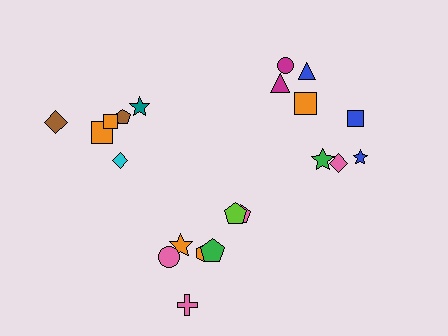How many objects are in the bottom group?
There are 7 objects.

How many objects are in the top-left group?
There are 6 objects.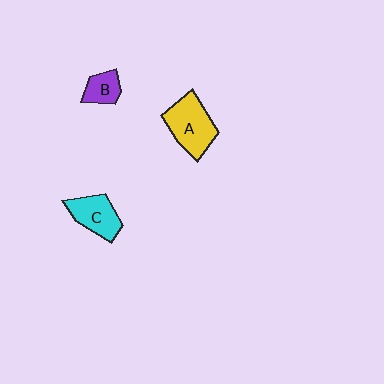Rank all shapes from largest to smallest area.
From largest to smallest: A (yellow), C (cyan), B (purple).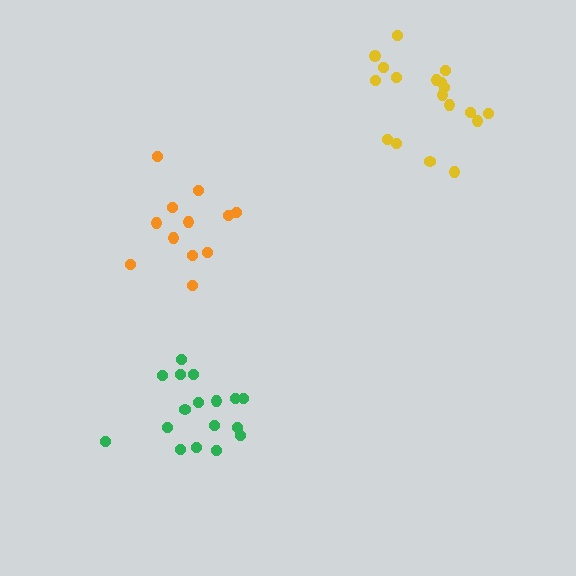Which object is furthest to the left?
The orange cluster is leftmost.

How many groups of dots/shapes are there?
There are 3 groups.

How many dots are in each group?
Group 1: 18 dots, Group 2: 12 dots, Group 3: 17 dots (47 total).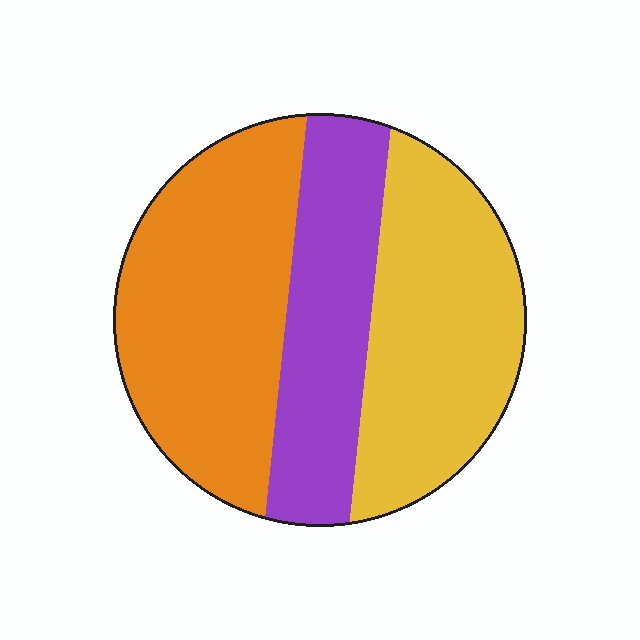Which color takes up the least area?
Purple, at roughly 25%.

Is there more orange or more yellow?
Orange.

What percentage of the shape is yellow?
Yellow covers roughly 35% of the shape.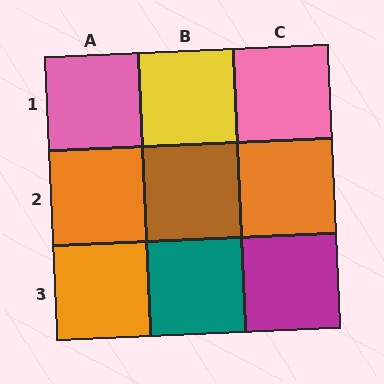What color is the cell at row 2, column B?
Brown.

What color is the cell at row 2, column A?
Orange.